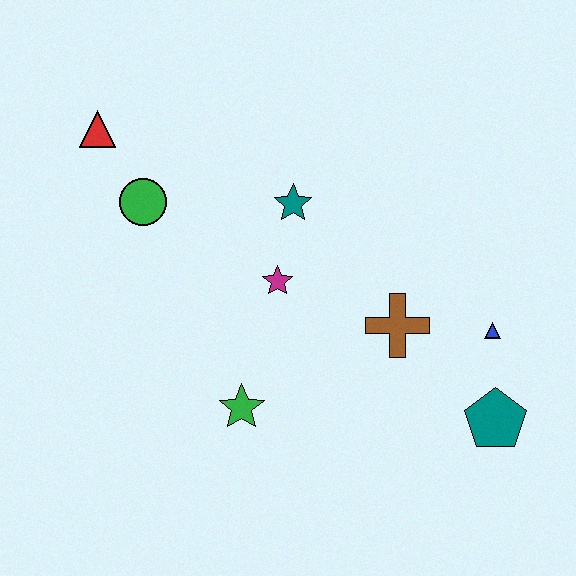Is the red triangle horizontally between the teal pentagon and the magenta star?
No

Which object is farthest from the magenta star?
The teal pentagon is farthest from the magenta star.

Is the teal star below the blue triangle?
No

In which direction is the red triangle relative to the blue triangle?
The red triangle is to the left of the blue triangle.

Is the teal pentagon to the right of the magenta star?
Yes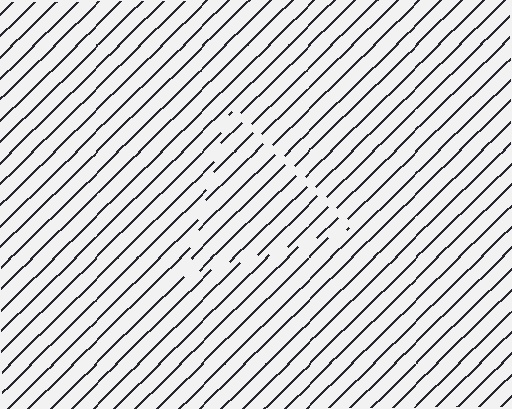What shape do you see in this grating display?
An illusory triangle. The interior of the shape contains the same grating, shifted by half a period — the contour is defined by the phase discontinuity where line-ends from the inner and outer gratings abut.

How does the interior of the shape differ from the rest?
The interior of the shape contains the same grating, shifted by half a period — the contour is defined by the phase discontinuity where line-ends from the inner and outer gratings abut.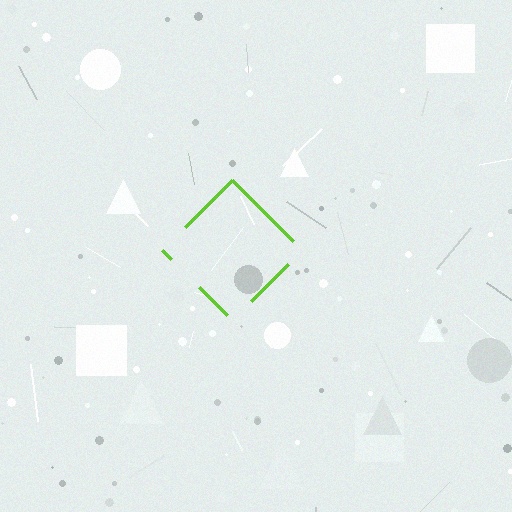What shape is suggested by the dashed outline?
The dashed outline suggests a diamond.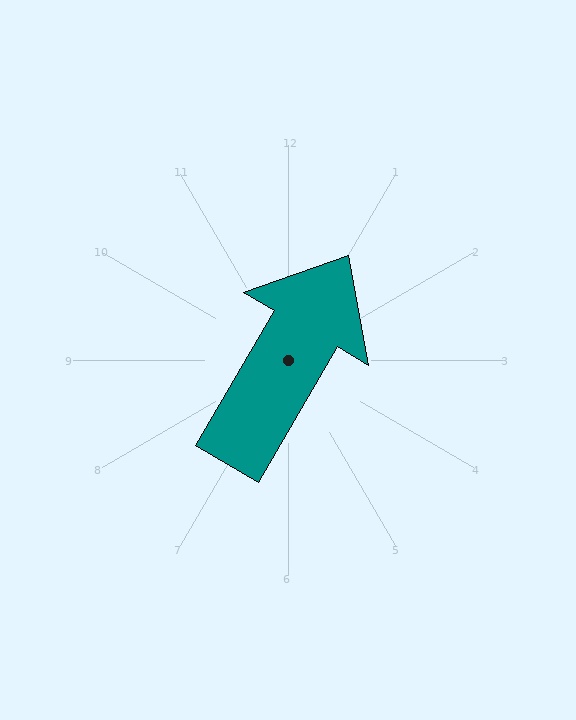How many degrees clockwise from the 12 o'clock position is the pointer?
Approximately 30 degrees.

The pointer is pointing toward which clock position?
Roughly 1 o'clock.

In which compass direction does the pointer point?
Northeast.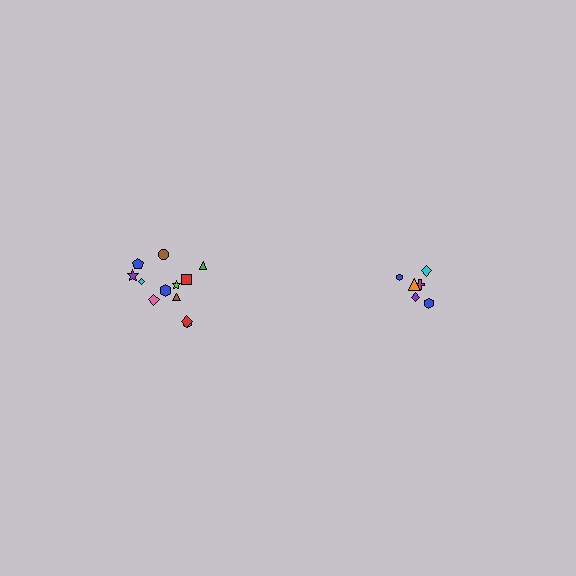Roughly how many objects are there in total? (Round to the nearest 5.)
Roughly 20 objects in total.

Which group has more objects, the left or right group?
The left group.